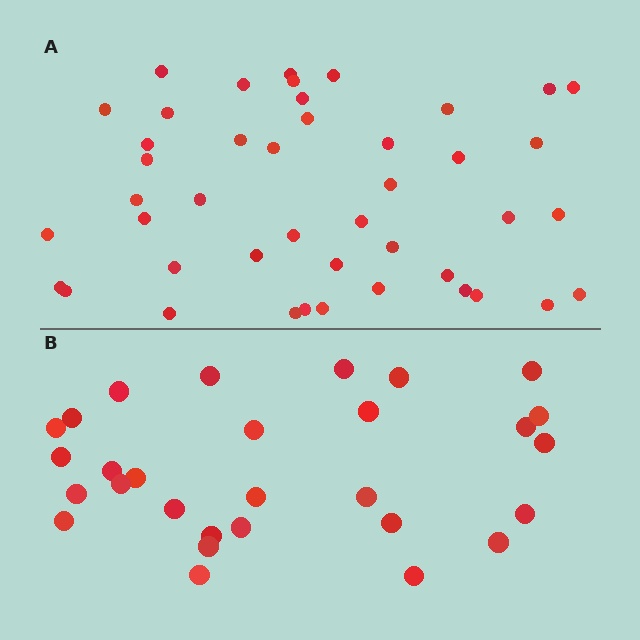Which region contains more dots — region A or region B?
Region A (the top region) has more dots.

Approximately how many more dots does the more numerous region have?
Region A has approximately 15 more dots than region B.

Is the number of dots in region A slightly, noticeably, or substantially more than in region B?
Region A has substantially more. The ratio is roughly 1.5 to 1.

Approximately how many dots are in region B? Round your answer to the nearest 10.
About 30 dots. (The exact count is 29, which rounds to 30.)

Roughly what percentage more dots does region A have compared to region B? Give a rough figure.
About 50% more.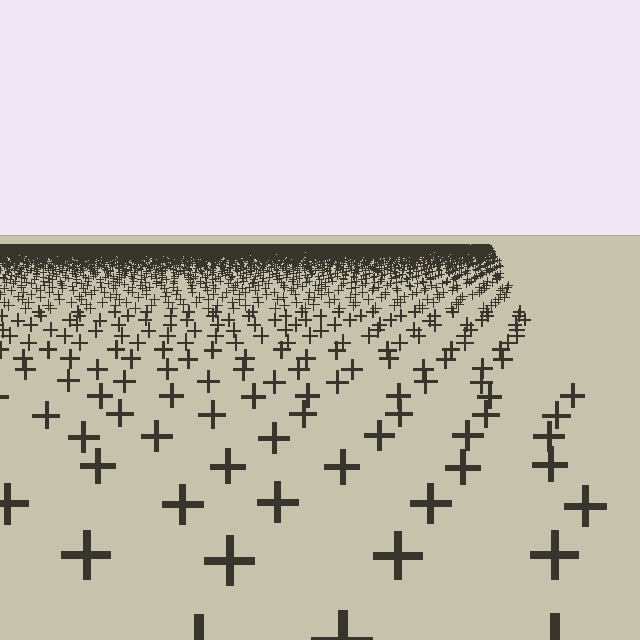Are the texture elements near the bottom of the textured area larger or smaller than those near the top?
Larger. Near the bottom, elements are closer to the viewer and appear at a bigger on-screen size.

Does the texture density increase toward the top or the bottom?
Density increases toward the top.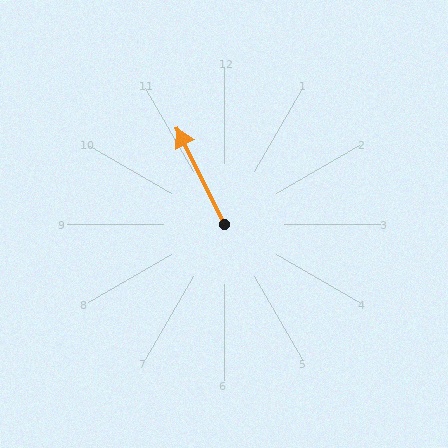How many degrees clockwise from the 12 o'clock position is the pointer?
Approximately 334 degrees.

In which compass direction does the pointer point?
Northwest.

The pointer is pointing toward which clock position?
Roughly 11 o'clock.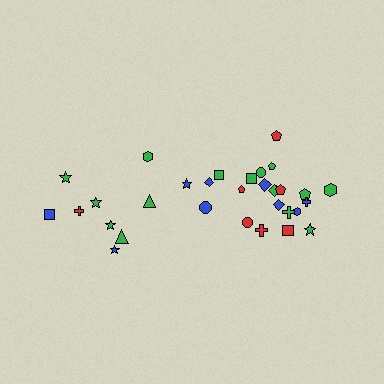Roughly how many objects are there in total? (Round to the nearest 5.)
Roughly 30 objects in total.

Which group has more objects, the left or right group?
The right group.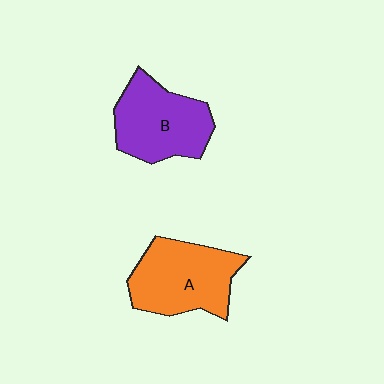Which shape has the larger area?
Shape A (orange).